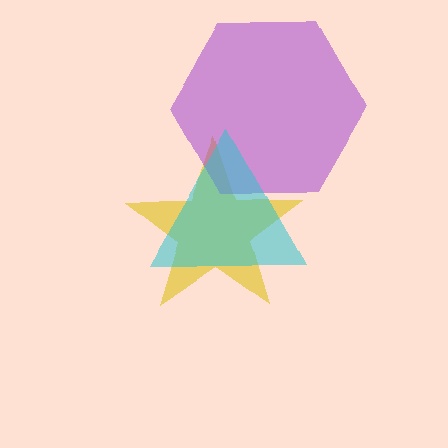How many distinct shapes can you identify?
There are 3 distinct shapes: a yellow star, a purple hexagon, a cyan triangle.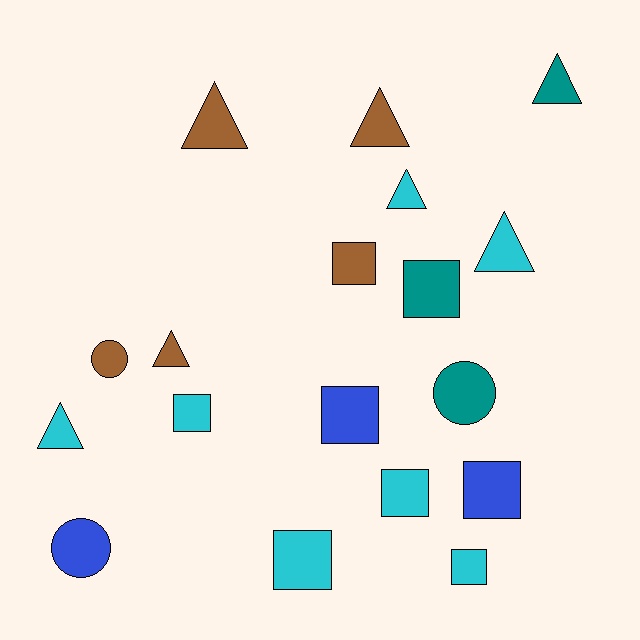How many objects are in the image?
There are 18 objects.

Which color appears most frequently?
Cyan, with 7 objects.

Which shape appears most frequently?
Square, with 8 objects.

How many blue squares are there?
There are 2 blue squares.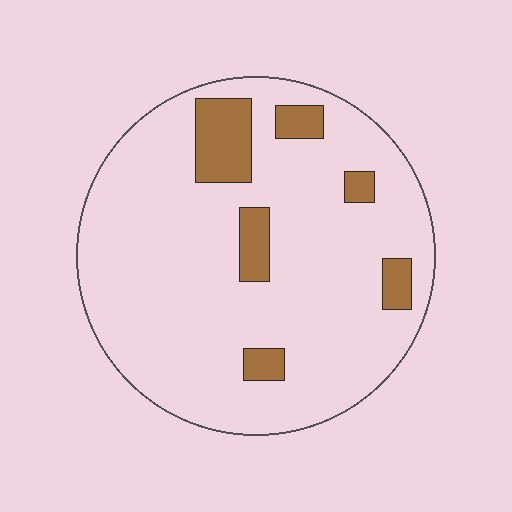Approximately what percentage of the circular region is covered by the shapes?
Approximately 15%.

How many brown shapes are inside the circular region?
6.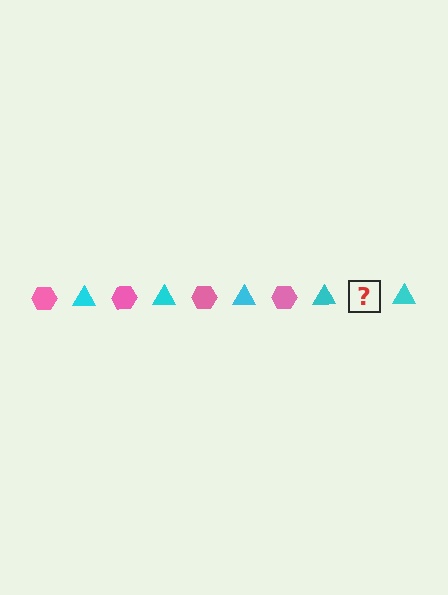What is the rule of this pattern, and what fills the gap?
The rule is that the pattern alternates between pink hexagon and cyan triangle. The gap should be filled with a pink hexagon.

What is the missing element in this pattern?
The missing element is a pink hexagon.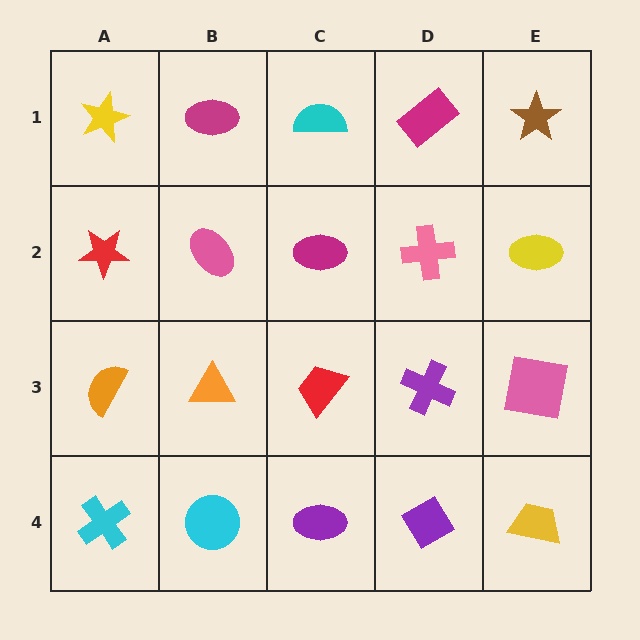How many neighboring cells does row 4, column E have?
2.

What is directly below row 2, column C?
A red trapezoid.